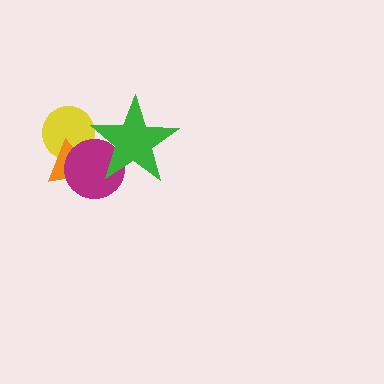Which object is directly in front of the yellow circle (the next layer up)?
The orange triangle is directly in front of the yellow circle.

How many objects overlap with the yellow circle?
2 objects overlap with the yellow circle.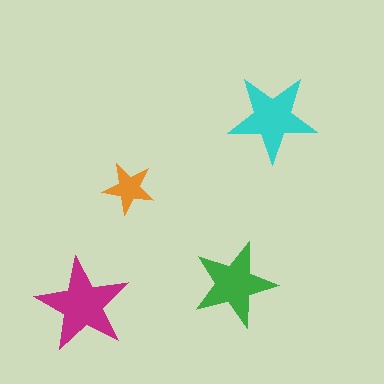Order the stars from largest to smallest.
the magenta one, the cyan one, the green one, the orange one.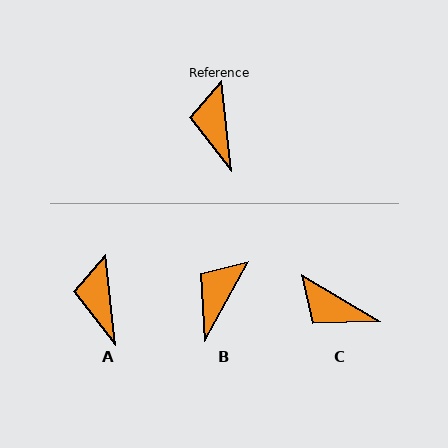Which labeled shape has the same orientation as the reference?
A.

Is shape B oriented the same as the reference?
No, it is off by about 34 degrees.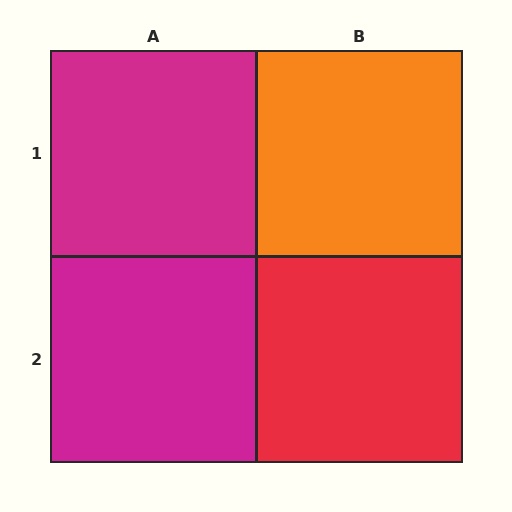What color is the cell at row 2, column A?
Magenta.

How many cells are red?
1 cell is red.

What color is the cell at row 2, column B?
Red.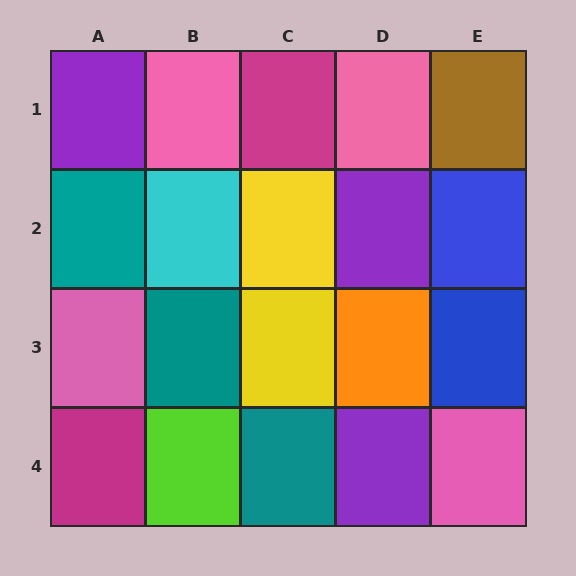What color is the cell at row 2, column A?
Teal.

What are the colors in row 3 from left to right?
Pink, teal, yellow, orange, blue.